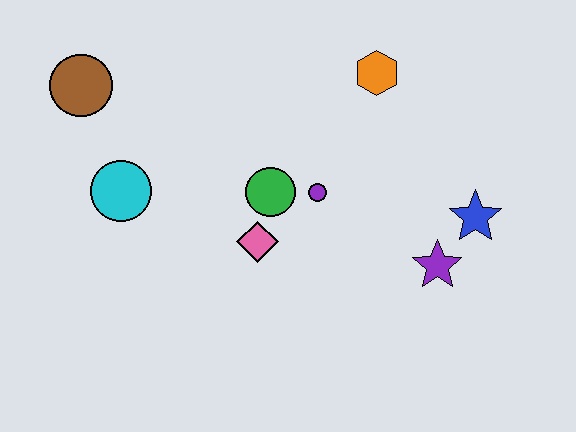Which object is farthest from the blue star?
The brown circle is farthest from the blue star.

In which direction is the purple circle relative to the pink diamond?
The purple circle is to the right of the pink diamond.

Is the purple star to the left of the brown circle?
No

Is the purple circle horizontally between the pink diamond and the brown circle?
No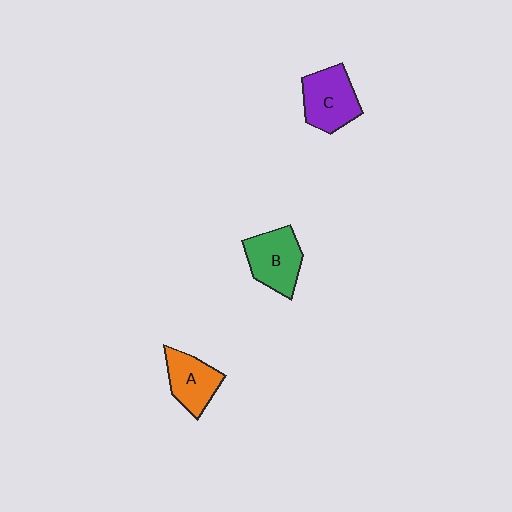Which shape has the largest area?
Shape C (purple).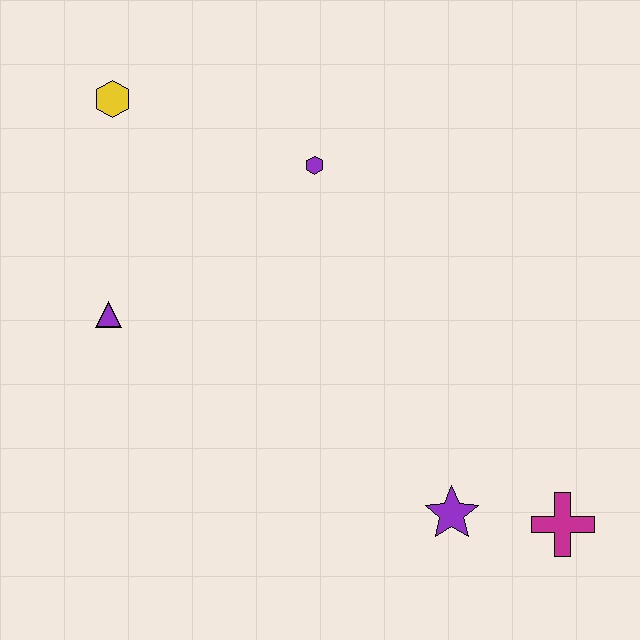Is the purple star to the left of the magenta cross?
Yes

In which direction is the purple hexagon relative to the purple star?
The purple hexagon is above the purple star.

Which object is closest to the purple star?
The magenta cross is closest to the purple star.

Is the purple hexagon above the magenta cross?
Yes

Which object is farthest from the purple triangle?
The magenta cross is farthest from the purple triangle.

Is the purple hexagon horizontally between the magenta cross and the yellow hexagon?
Yes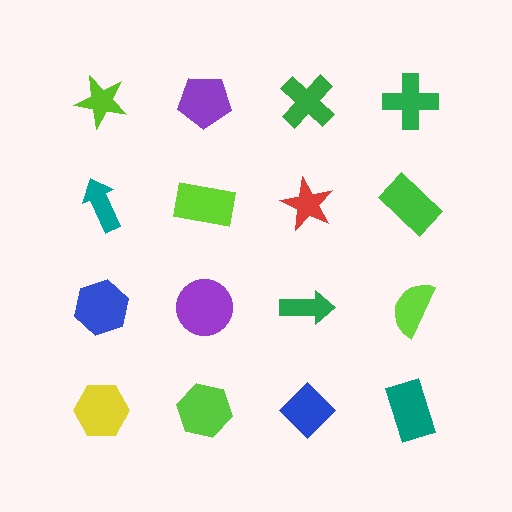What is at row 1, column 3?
A green cross.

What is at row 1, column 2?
A purple pentagon.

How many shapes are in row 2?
4 shapes.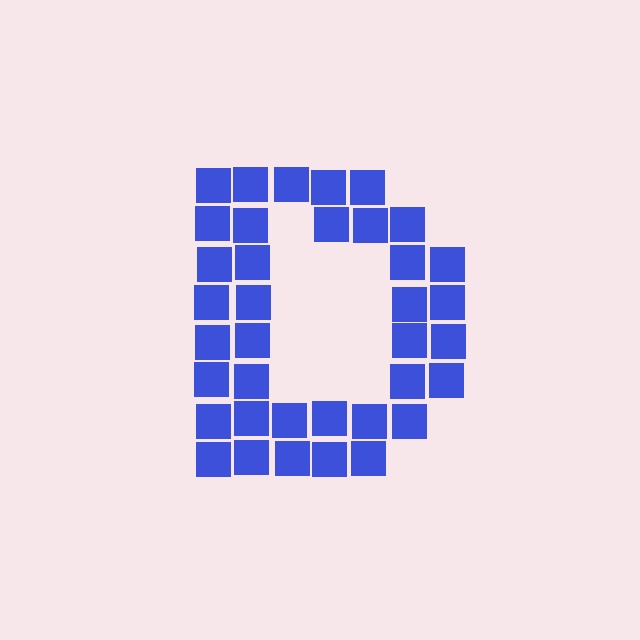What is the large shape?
The large shape is the letter D.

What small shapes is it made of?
It is made of small squares.